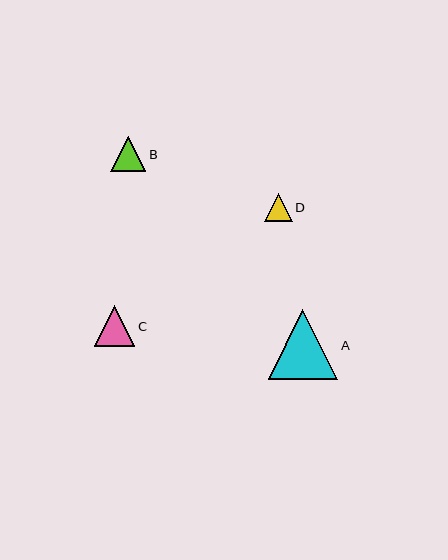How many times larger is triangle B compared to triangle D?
Triangle B is approximately 1.2 times the size of triangle D.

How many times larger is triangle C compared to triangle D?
Triangle C is approximately 1.4 times the size of triangle D.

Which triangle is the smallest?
Triangle D is the smallest with a size of approximately 28 pixels.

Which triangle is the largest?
Triangle A is the largest with a size of approximately 70 pixels.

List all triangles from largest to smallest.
From largest to smallest: A, C, B, D.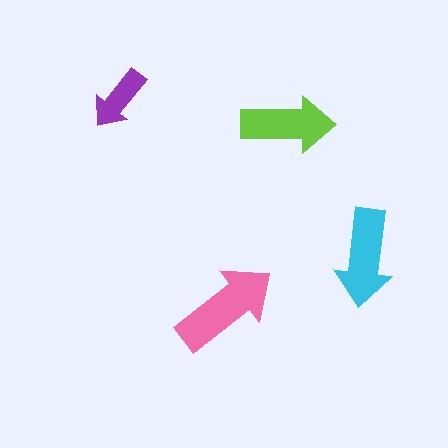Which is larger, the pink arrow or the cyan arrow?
The pink one.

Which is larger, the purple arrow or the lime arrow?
The lime one.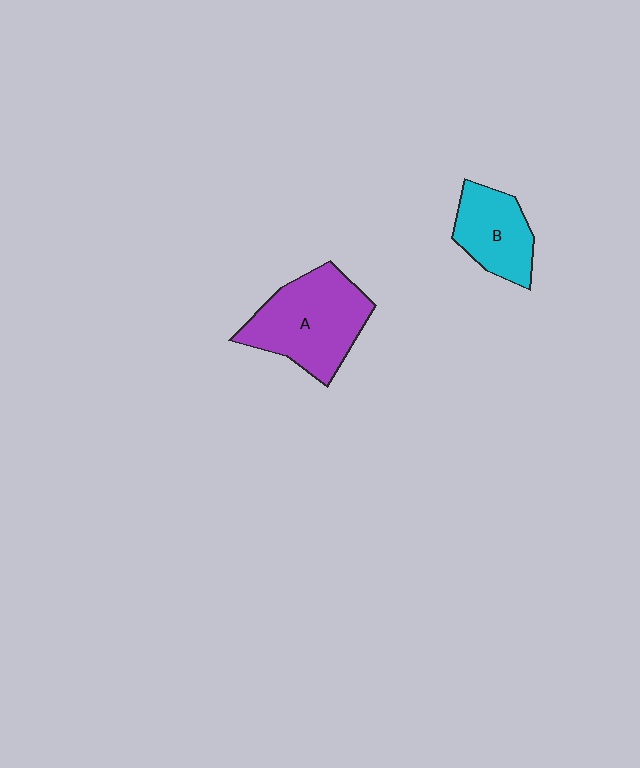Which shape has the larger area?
Shape A (purple).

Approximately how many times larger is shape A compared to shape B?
Approximately 1.6 times.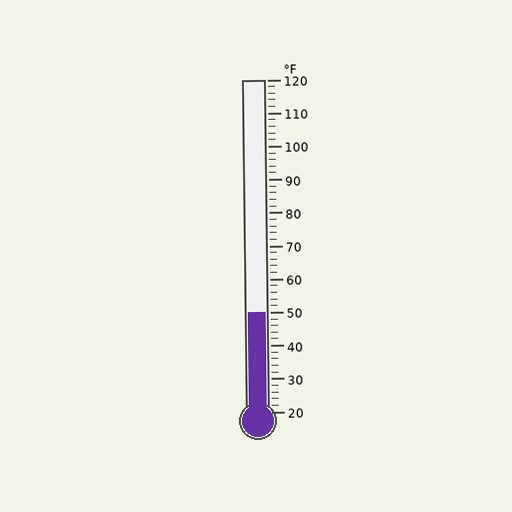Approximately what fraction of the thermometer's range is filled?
The thermometer is filled to approximately 30% of its range.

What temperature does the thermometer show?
The thermometer shows approximately 50°F.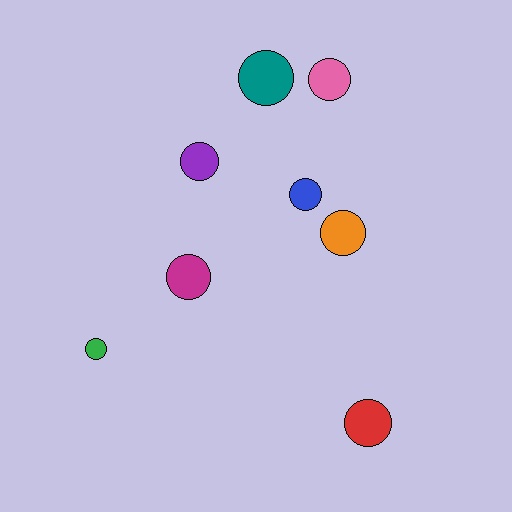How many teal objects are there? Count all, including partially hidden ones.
There is 1 teal object.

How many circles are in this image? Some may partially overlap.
There are 8 circles.